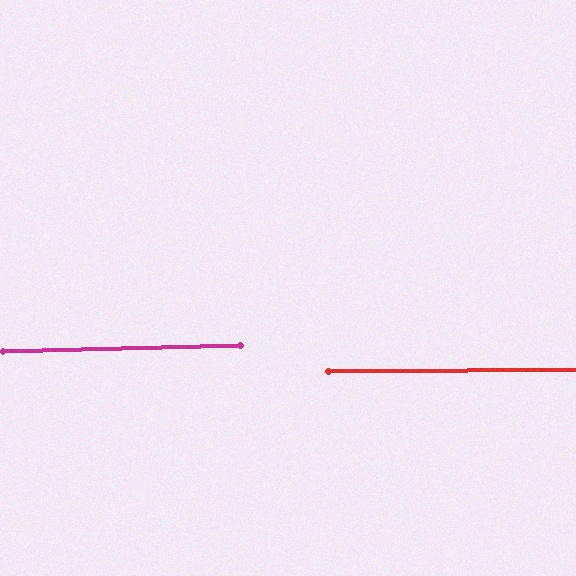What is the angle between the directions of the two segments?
Approximately 1 degree.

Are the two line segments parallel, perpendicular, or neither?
Parallel — their directions differ by only 0.9°.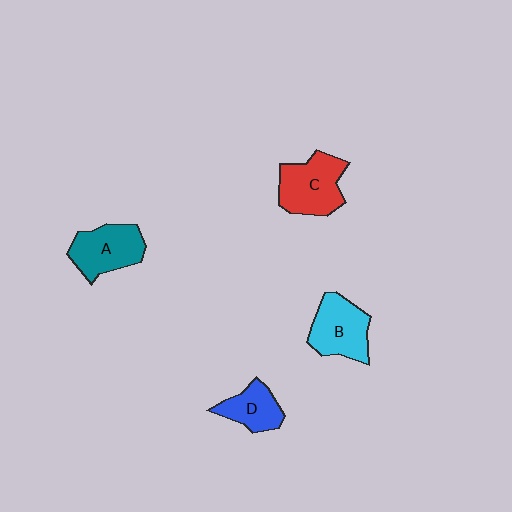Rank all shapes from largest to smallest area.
From largest to smallest: C (red), B (cyan), A (teal), D (blue).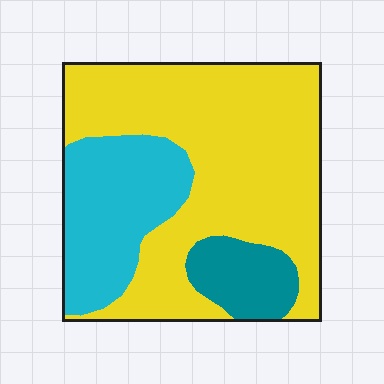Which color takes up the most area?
Yellow, at roughly 65%.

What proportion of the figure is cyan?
Cyan takes up about one quarter (1/4) of the figure.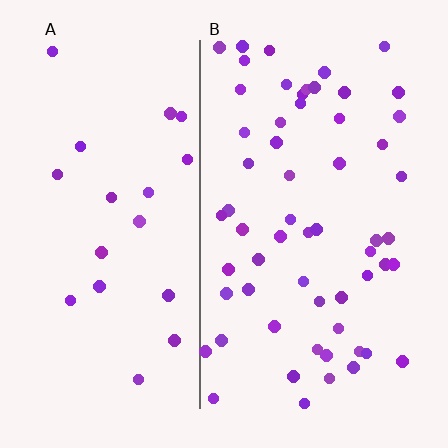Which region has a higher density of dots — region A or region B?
B (the right).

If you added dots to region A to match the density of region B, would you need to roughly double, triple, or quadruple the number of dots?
Approximately triple.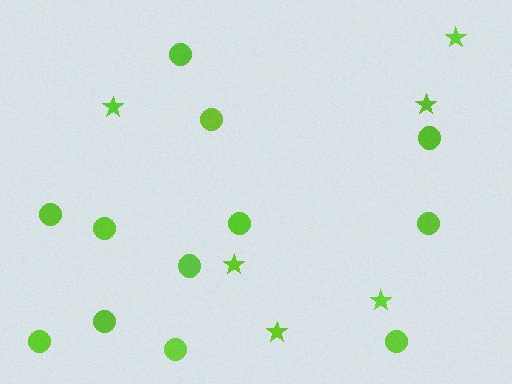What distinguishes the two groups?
There are 2 groups: one group of circles (12) and one group of stars (6).